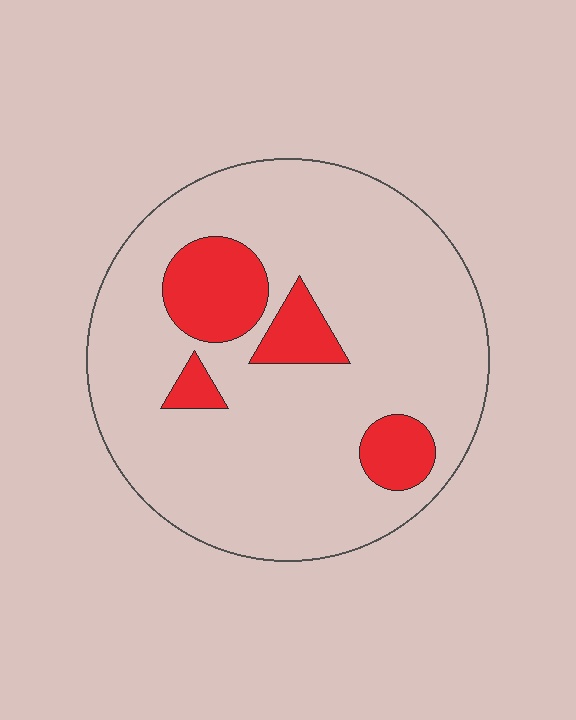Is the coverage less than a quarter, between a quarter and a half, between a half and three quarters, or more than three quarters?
Less than a quarter.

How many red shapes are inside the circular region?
4.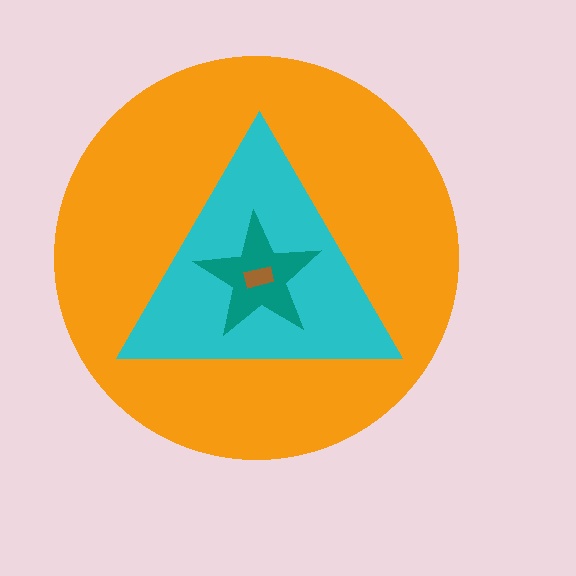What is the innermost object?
The brown rectangle.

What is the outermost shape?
The orange circle.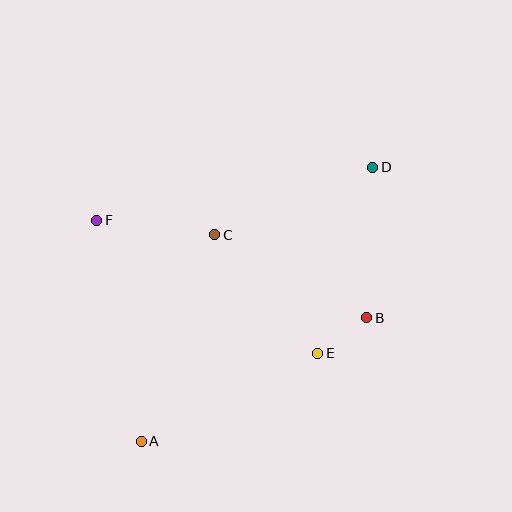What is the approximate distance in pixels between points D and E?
The distance between D and E is approximately 194 pixels.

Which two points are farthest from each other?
Points A and D are farthest from each other.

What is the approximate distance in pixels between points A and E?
The distance between A and E is approximately 197 pixels.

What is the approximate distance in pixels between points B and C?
The distance between B and C is approximately 173 pixels.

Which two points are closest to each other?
Points B and E are closest to each other.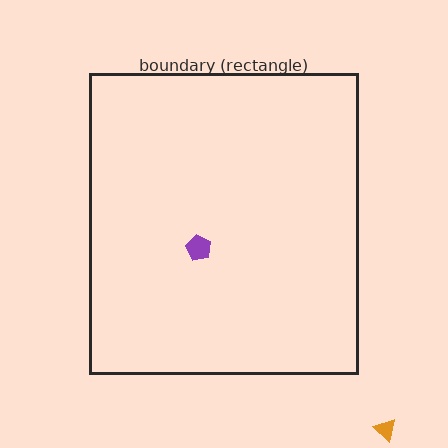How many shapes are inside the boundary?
1 inside, 1 outside.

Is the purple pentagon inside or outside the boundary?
Inside.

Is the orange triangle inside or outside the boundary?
Outside.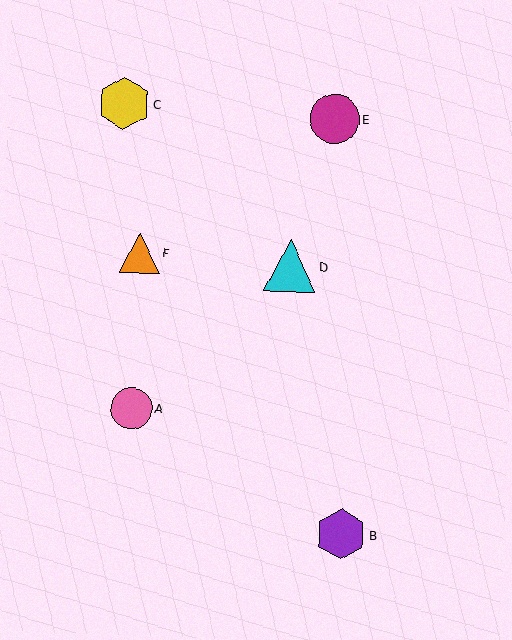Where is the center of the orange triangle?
The center of the orange triangle is at (140, 253).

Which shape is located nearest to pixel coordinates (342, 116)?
The magenta circle (labeled E) at (335, 119) is nearest to that location.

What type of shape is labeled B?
Shape B is a purple hexagon.